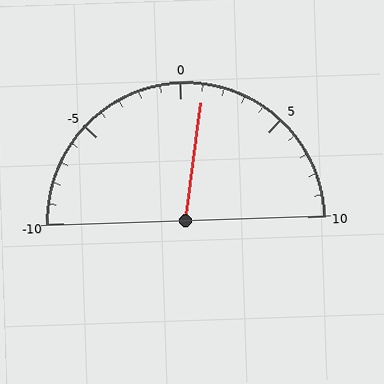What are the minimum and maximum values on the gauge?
The gauge ranges from -10 to 10.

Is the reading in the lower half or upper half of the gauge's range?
The reading is in the upper half of the range (-10 to 10).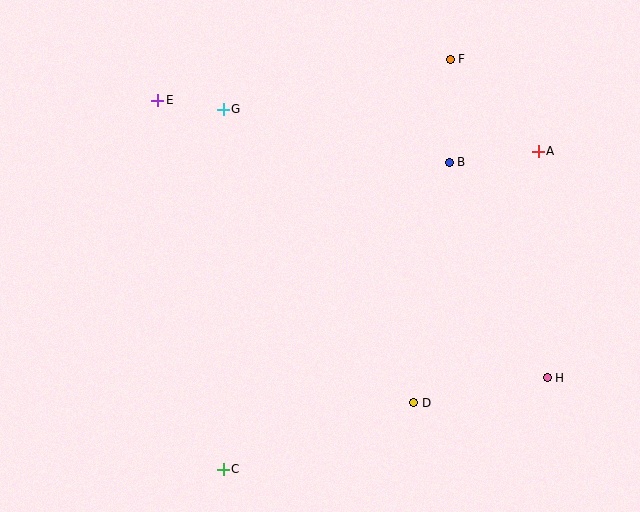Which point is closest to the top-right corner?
Point A is closest to the top-right corner.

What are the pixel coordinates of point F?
Point F is at (450, 59).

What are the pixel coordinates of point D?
Point D is at (414, 403).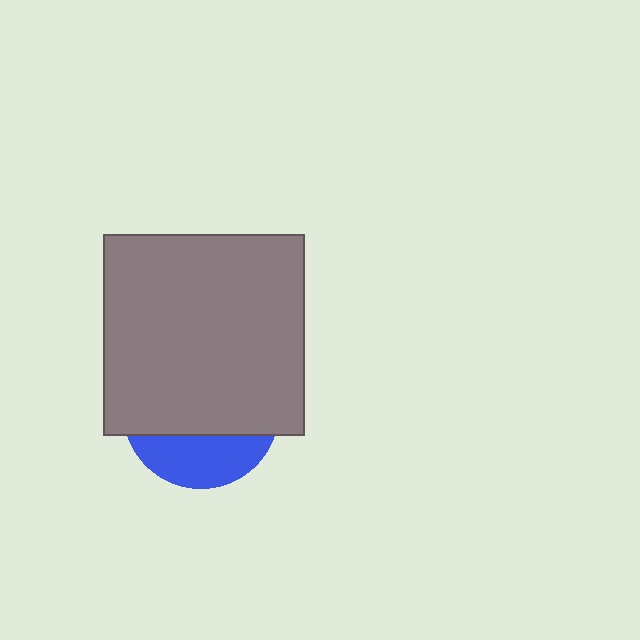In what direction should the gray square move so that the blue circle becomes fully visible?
The gray square should move up. That is the shortest direction to clear the overlap and leave the blue circle fully visible.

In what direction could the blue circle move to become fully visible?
The blue circle could move down. That would shift it out from behind the gray square entirely.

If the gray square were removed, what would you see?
You would see the complete blue circle.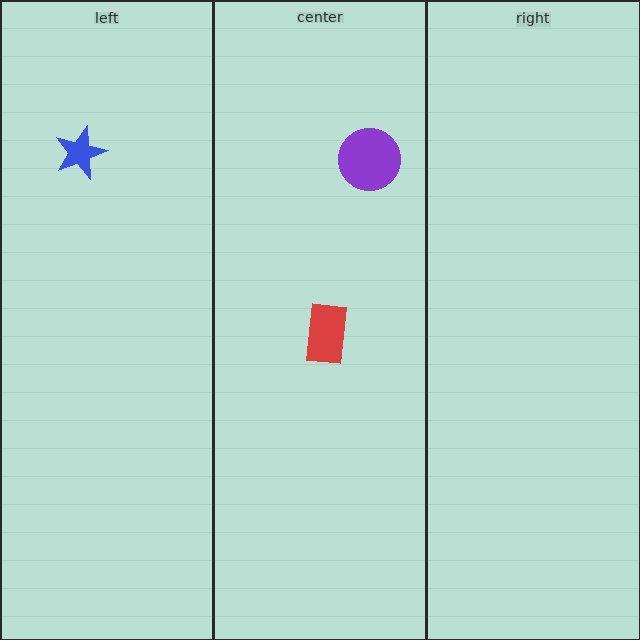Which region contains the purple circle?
The center region.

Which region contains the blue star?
The left region.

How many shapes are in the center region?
2.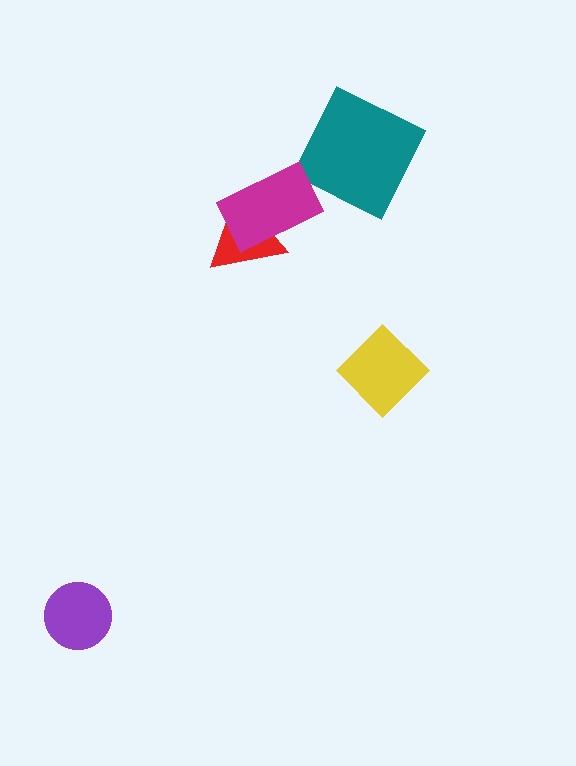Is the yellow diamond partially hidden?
No, no other shape covers it.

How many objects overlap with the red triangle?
1 object overlaps with the red triangle.